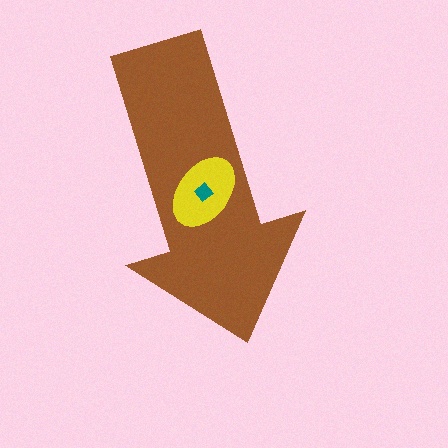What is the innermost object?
The teal diamond.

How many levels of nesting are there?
3.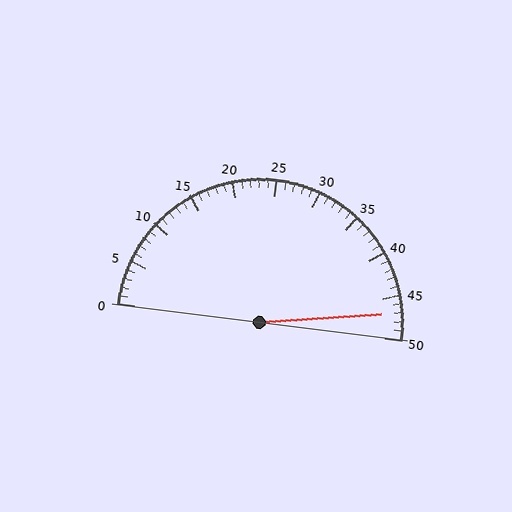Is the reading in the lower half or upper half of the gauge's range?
The reading is in the upper half of the range (0 to 50).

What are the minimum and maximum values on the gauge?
The gauge ranges from 0 to 50.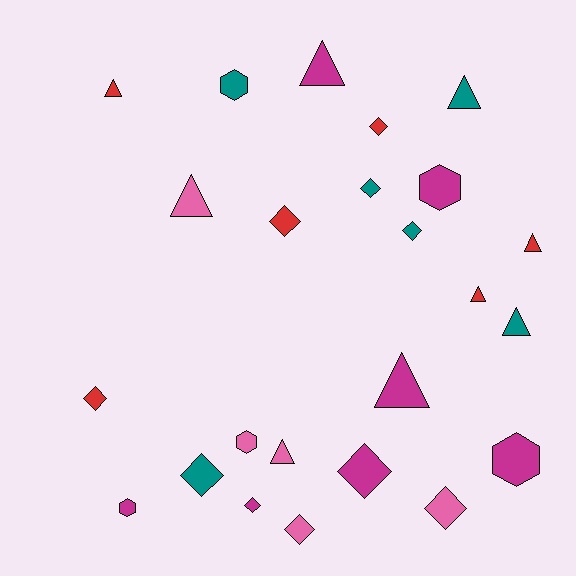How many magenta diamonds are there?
There are 2 magenta diamonds.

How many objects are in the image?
There are 24 objects.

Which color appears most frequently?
Magenta, with 7 objects.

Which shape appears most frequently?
Diamond, with 10 objects.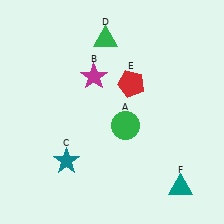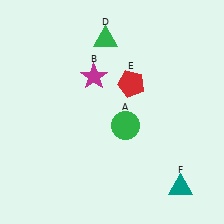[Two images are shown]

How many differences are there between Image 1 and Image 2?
There is 1 difference between the two images.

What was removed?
The teal star (C) was removed in Image 2.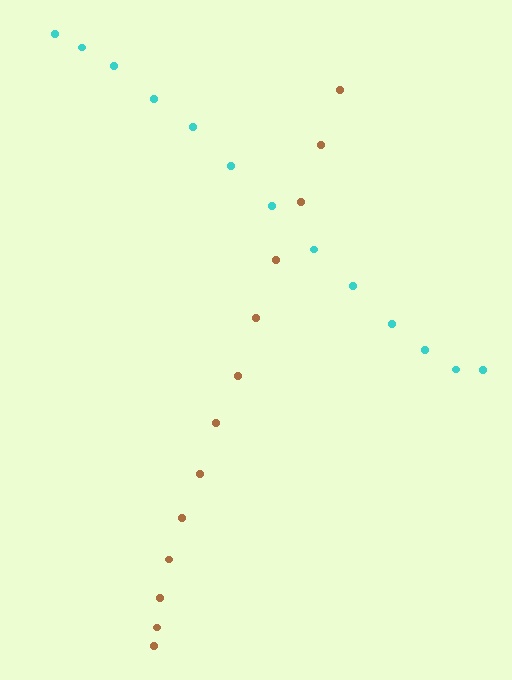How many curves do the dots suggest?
There are 2 distinct paths.